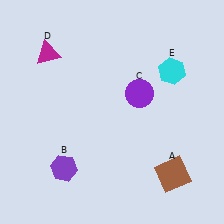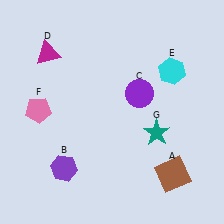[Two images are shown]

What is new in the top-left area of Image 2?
A pink pentagon (F) was added in the top-left area of Image 2.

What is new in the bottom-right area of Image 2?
A teal star (G) was added in the bottom-right area of Image 2.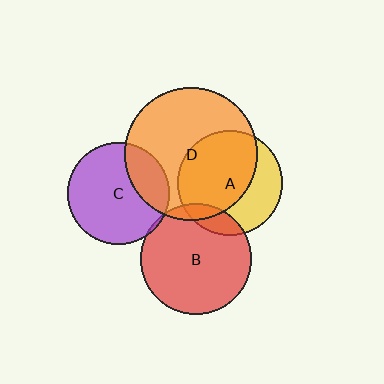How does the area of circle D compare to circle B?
Approximately 1.4 times.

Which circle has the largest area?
Circle D (orange).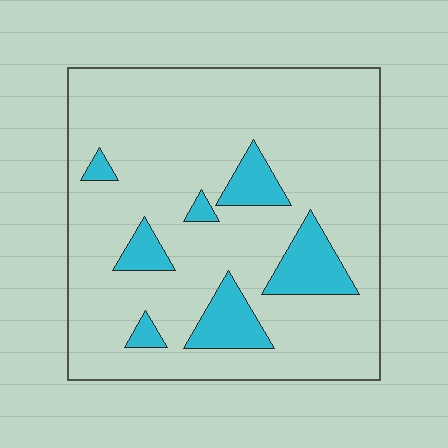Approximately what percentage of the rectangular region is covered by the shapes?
Approximately 15%.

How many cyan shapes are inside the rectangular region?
7.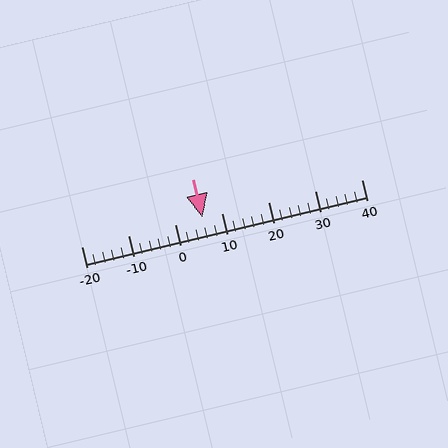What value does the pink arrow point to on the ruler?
The pink arrow points to approximately 6.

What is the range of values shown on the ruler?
The ruler shows values from -20 to 40.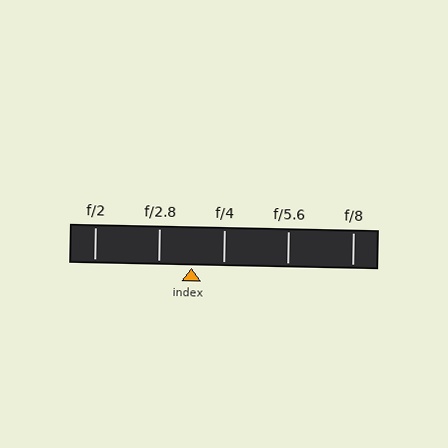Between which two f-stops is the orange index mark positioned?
The index mark is between f/2.8 and f/4.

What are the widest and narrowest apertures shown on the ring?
The widest aperture shown is f/2 and the narrowest is f/8.